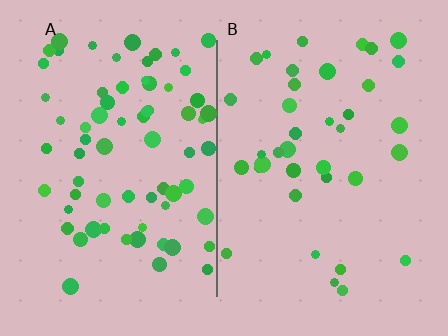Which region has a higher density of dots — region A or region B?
A (the left).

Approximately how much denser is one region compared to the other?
Approximately 1.9× — region A over region B.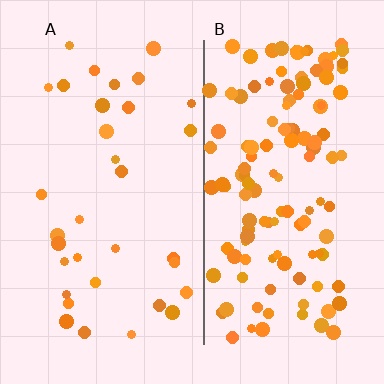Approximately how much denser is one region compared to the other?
Approximately 3.9× — region B over region A.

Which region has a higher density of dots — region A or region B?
B (the right).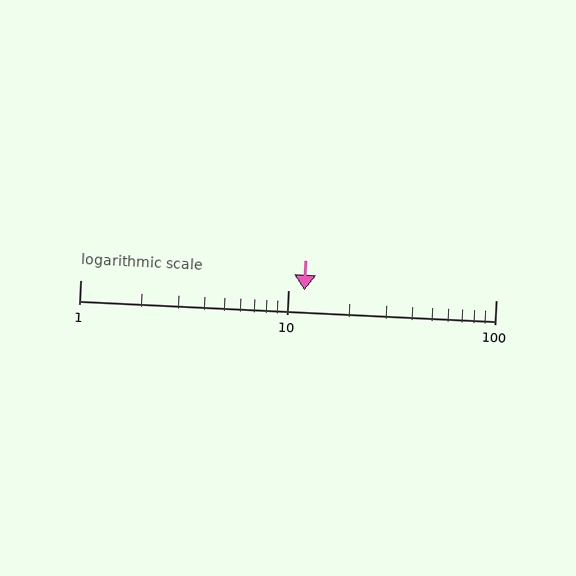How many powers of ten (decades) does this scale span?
The scale spans 2 decades, from 1 to 100.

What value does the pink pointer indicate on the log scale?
The pointer indicates approximately 12.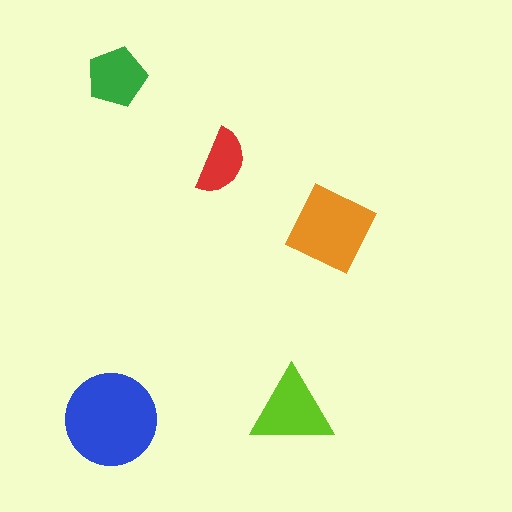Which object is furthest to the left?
The blue circle is leftmost.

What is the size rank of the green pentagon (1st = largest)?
4th.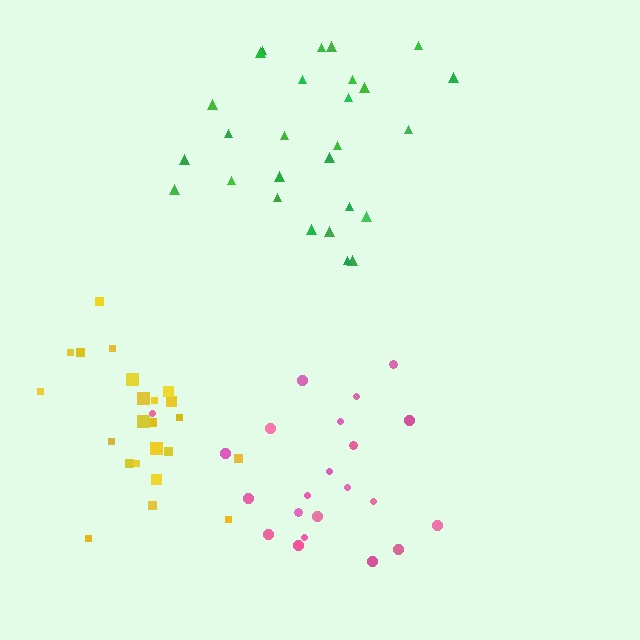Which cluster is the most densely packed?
Yellow.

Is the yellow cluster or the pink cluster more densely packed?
Yellow.